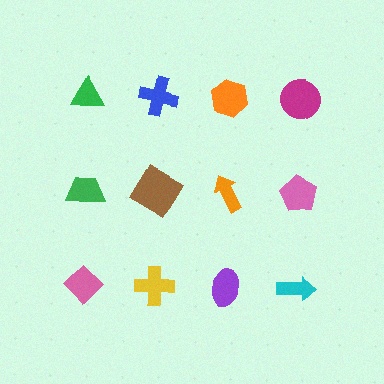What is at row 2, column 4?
A pink pentagon.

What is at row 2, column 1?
A green trapezoid.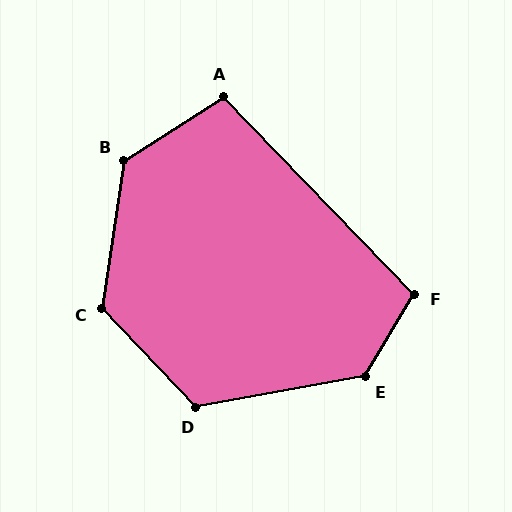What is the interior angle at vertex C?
Approximately 128 degrees (obtuse).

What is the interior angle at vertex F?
Approximately 105 degrees (obtuse).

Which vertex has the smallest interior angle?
A, at approximately 101 degrees.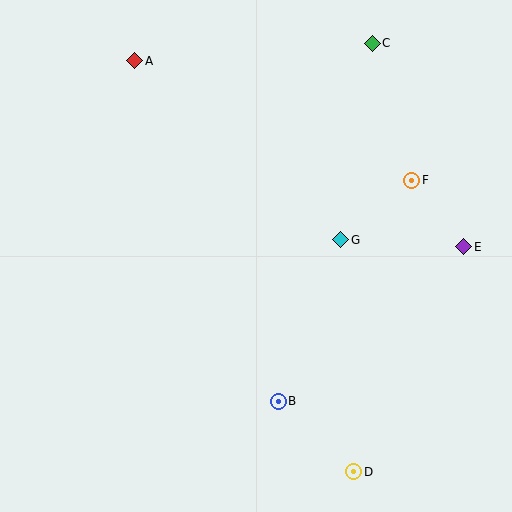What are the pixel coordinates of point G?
Point G is at (341, 240).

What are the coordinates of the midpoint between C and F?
The midpoint between C and F is at (392, 112).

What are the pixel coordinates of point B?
Point B is at (278, 401).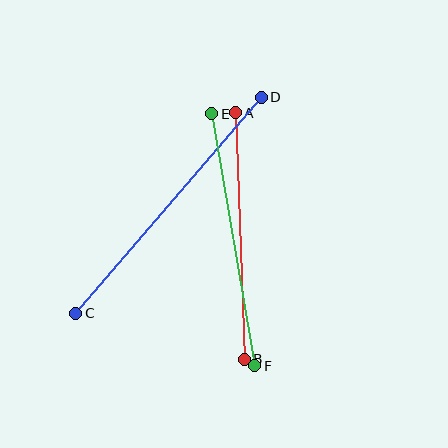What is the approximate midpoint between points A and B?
The midpoint is at approximately (240, 236) pixels.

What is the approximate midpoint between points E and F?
The midpoint is at approximately (233, 240) pixels.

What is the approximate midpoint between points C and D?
The midpoint is at approximately (168, 205) pixels.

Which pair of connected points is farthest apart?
Points C and D are farthest apart.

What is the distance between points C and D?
The distance is approximately 285 pixels.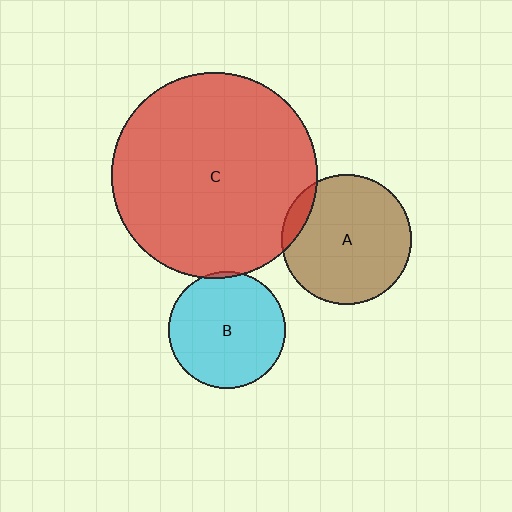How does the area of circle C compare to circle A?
Approximately 2.5 times.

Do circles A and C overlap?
Yes.